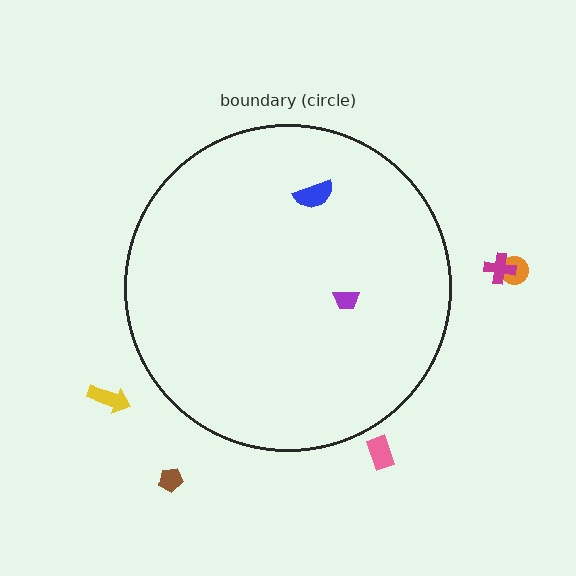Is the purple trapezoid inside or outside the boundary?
Inside.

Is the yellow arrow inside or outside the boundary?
Outside.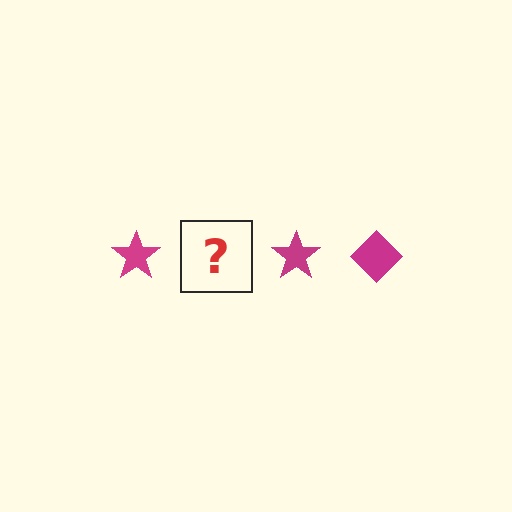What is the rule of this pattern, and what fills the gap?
The rule is that the pattern cycles through star, diamond shapes in magenta. The gap should be filled with a magenta diamond.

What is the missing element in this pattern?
The missing element is a magenta diamond.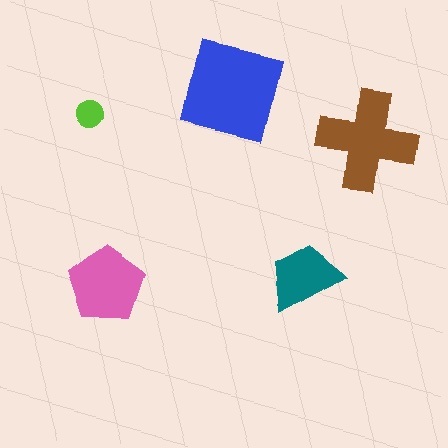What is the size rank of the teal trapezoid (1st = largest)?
4th.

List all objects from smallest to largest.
The lime circle, the teal trapezoid, the pink pentagon, the brown cross, the blue square.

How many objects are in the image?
There are 5 objects in the image.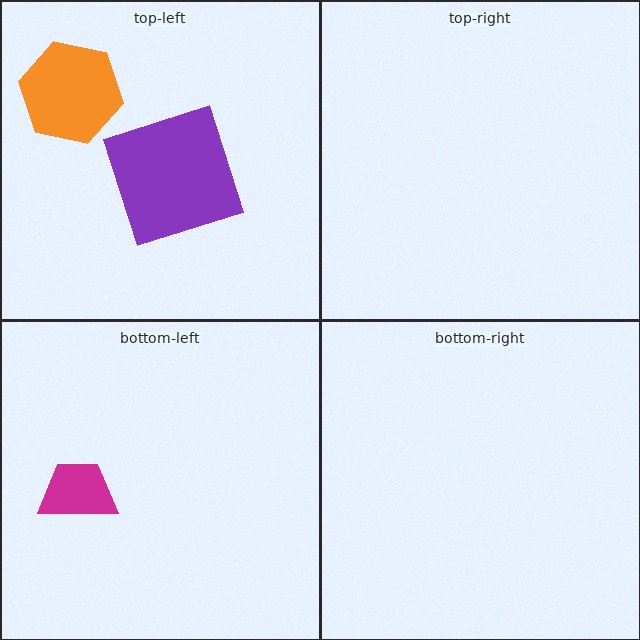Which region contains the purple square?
The top-left region.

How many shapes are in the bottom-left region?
1.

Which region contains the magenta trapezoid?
The bottom-left region.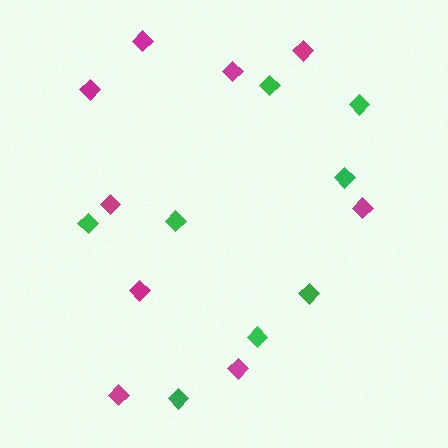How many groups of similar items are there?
There are 2 groups: one group of green diamonds (8) and one group of magenta diamonds (9).